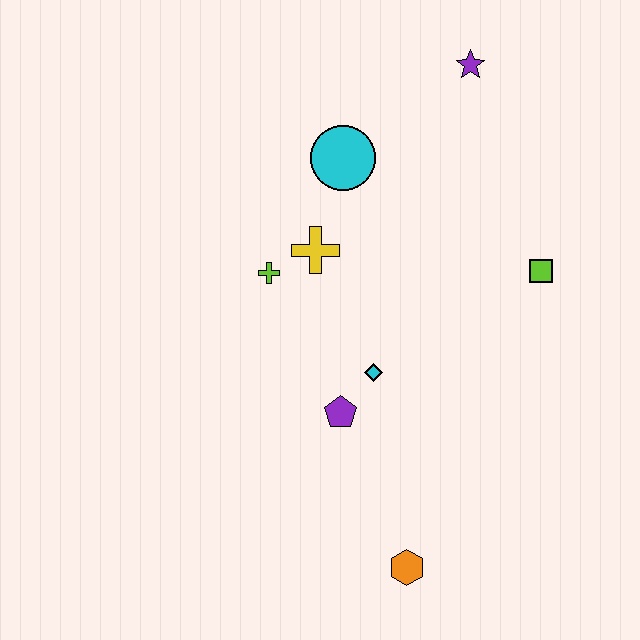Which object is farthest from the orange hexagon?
The purple star is farthest from the orange hexagon.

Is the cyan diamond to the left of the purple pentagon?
No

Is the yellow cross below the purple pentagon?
No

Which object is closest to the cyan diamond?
The purple pentagon is closest to the cyan diamond.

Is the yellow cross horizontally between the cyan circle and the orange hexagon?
No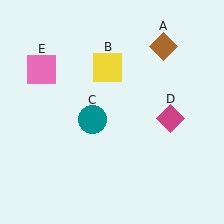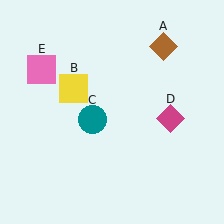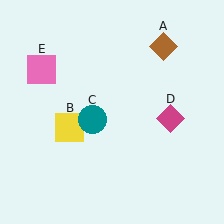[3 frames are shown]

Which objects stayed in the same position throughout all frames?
Brown diamond (object A) and teal circle (object C) and magenta diamond (object D) and pink square (object E) remained stationary.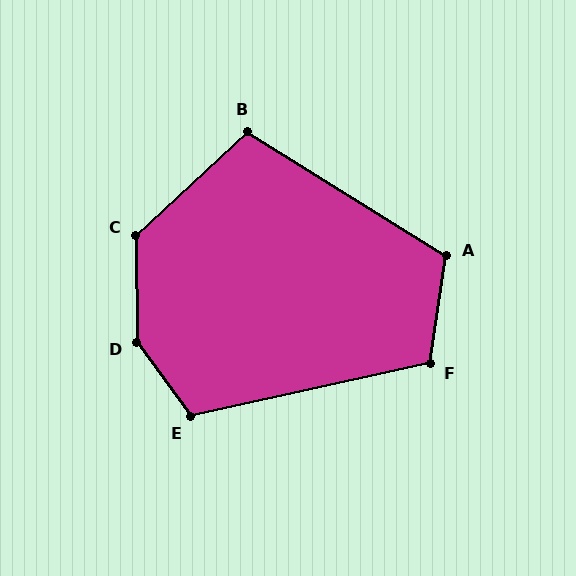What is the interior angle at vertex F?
Approximately 111 degrees (obtuse).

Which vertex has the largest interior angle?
D, at approximately 144 degrees.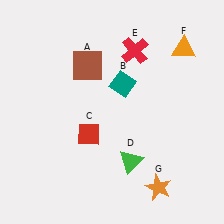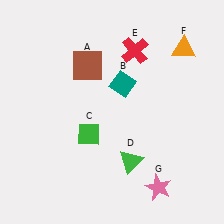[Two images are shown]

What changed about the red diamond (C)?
In Image 1, C is red. In Image 2, it changed to green.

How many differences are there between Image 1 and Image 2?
There are 2 differences between the two images.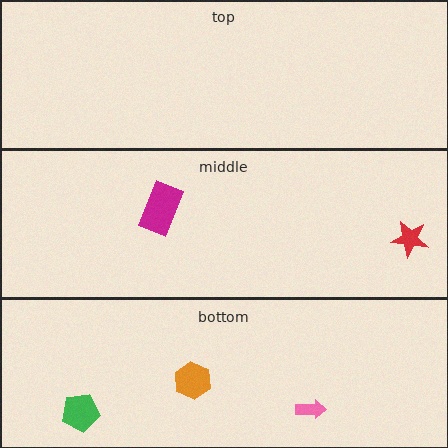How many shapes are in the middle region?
2.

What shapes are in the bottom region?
The orange hexagon, the pink arrow, the green pentagon.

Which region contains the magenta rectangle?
The middle region.